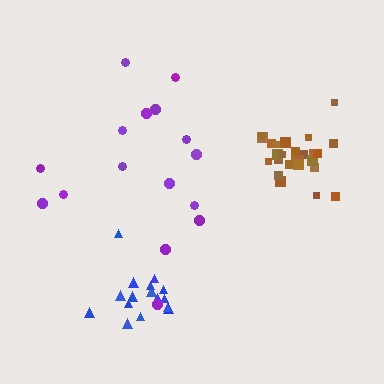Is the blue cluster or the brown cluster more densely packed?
Brown.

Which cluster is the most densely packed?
Brown.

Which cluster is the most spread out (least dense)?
Purple.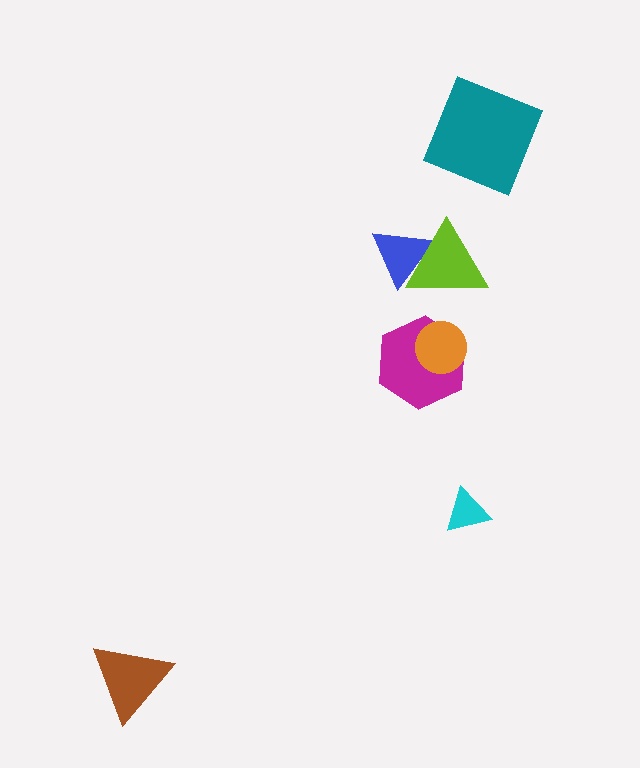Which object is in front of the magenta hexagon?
The orange circle is in front of the magenta hexagon.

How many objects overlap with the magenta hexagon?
1 object overlaps with the magenta hexagon.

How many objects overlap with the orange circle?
1 object overlaps with the orange circle.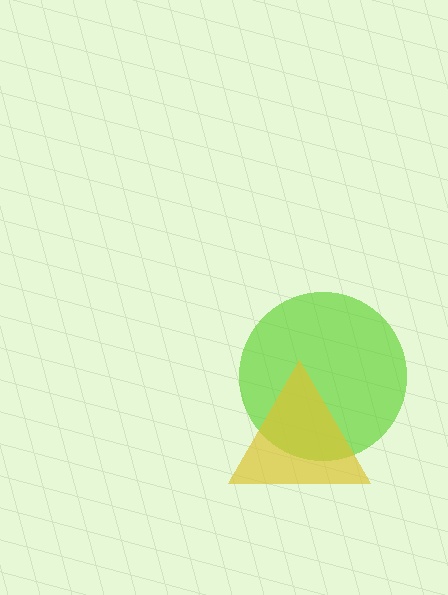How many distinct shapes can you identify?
There are 2 distinct shapes: a lime circle, a yellow triangle.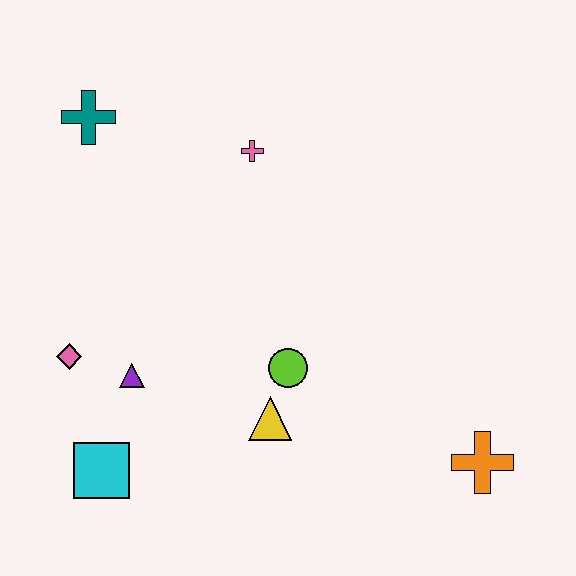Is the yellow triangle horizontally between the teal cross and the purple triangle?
No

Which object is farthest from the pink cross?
The orange cross is farthest from the pink cross.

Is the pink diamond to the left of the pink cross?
Yes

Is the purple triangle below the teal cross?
Yes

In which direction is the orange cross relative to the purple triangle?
The orange cross is to the right of the purple triangle.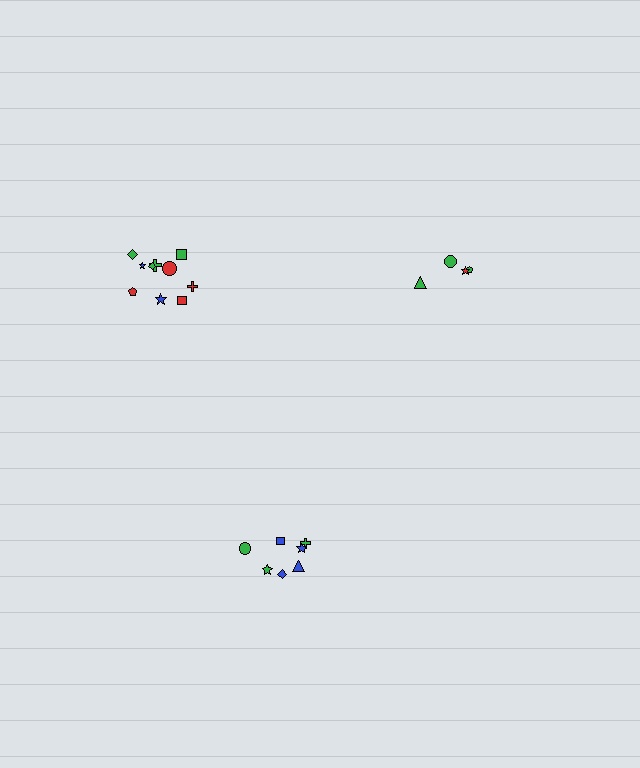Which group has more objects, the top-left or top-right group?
The top-left group.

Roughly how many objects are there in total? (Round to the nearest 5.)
Roughly 20 objects in total.